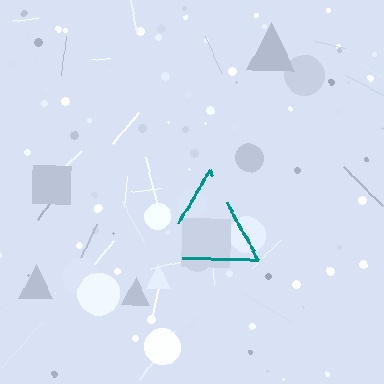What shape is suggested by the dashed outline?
The dashed outline suggests a triangle.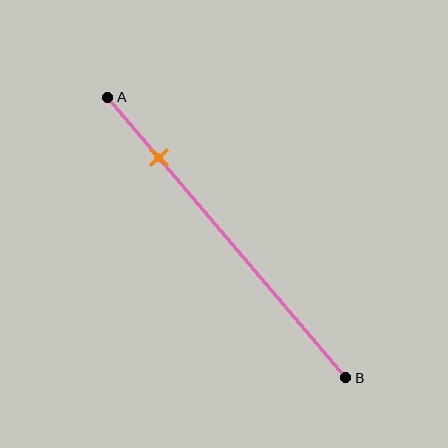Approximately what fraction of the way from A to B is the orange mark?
The orange mark is approximately 20% of the way from A to B.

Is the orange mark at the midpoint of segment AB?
No, the mark is at about 20% from A, not at the 50% midpoint.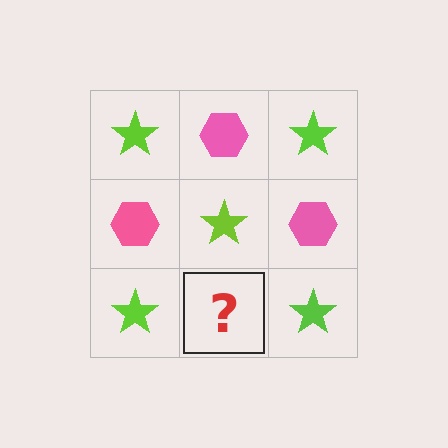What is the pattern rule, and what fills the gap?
The rule is that it alternates lime star and pink hexagon in a checkerboard pattern. The gap should be filled with a pink hexagon.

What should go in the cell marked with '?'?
The missing cell should contain a pink hexagon.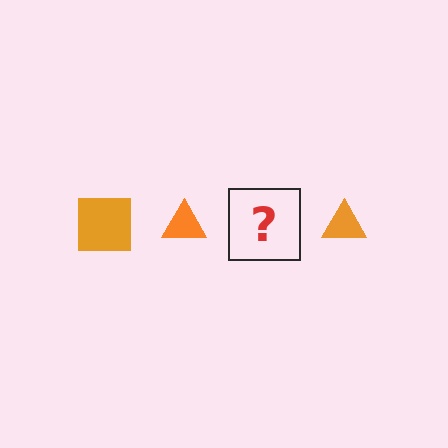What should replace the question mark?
The question mark should be replaced with an orange square.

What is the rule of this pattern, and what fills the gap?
The rule is that the pattern cycles through square, triangle shapes in orange. The gap should be filled with an orange square.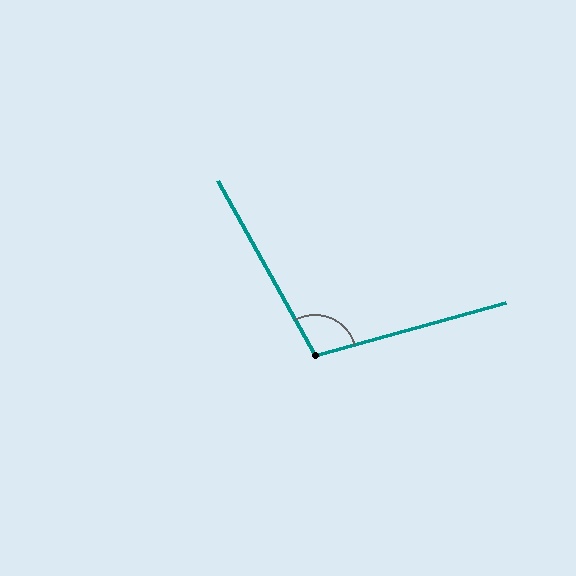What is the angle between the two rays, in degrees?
Approximately 103 degrees.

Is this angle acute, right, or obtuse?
It is obtuse.